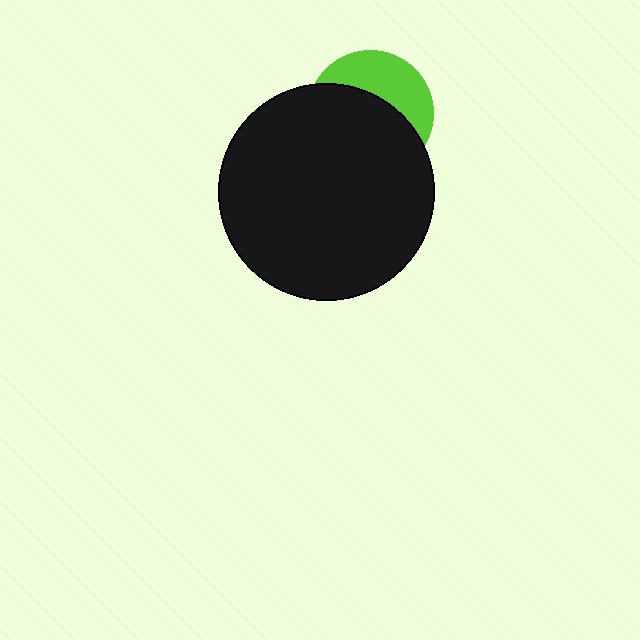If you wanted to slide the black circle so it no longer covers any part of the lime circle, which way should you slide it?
Slide it down — that is the most direct way to separate the two shapes.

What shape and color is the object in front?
The object in front is a black circle.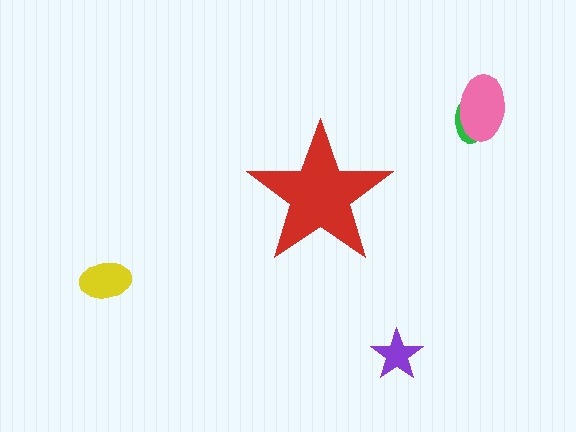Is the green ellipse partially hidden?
No, the green ellipse is fully visible.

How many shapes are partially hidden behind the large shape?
0 shapes are partially hidden.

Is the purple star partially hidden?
No, the purple star is fully visible.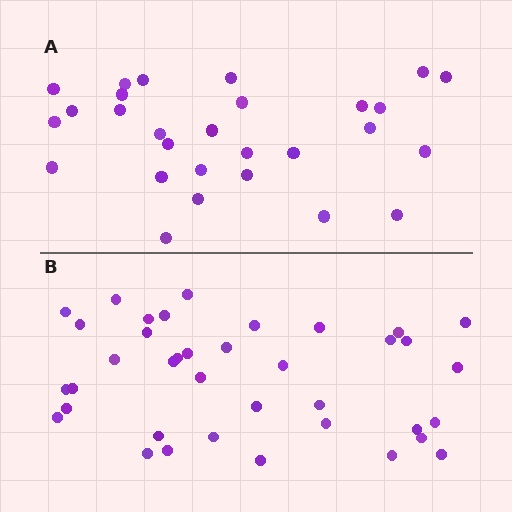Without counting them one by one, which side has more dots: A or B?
Region B (the bottom region) has more dots.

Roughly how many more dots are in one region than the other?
Region B has roughly 10 or so more dots than region A.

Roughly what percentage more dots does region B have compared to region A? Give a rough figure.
About 35% more.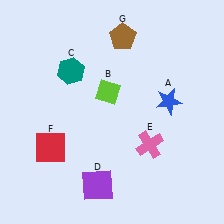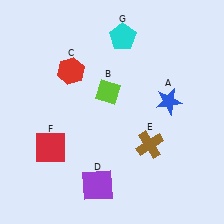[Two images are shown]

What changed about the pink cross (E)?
In Image 1, E is pink. In Image 2, it changed to brown.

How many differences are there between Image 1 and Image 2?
There are 3 differences between the two images.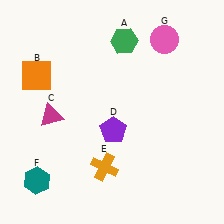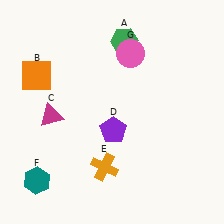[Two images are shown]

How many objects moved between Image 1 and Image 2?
1 object moved between the two images.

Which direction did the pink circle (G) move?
The pink circle (G) moved left.